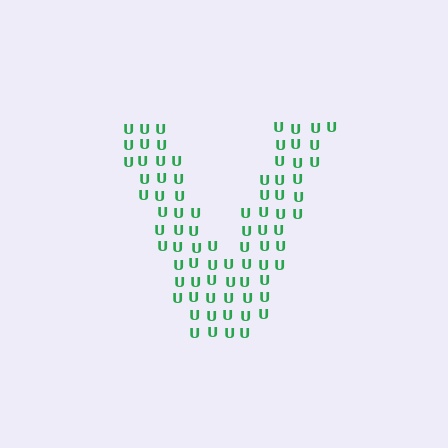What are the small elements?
The small elements are letter U's.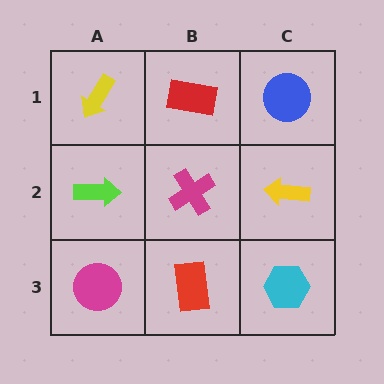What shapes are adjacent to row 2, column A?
A yellow arrow (row 1, column A), a magenta circle (row 3, column A), a magenta cross (row 2, column B).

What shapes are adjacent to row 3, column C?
A yellow arrow (row 2, column C), a red rectangle (row 3, column B).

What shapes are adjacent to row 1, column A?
A lime arrow (row 2, column A), a red rectangle (row 1, column B).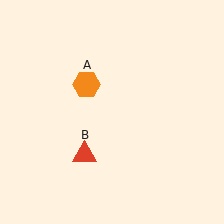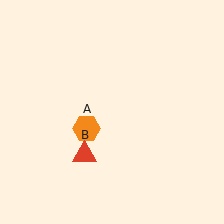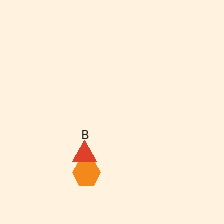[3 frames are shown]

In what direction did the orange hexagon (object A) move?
The orange hexagon (object A) moved down.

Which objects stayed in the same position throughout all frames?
Red triangle (object B) remained stationary.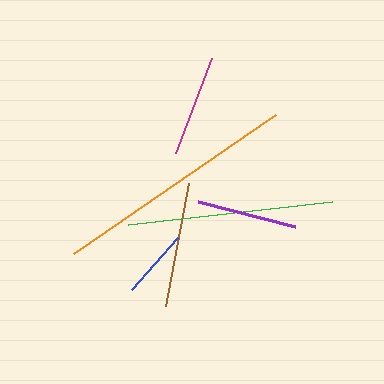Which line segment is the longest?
The orange line is the longest at approximately 245 pixels.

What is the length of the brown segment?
The brown segment is approximately 125 pixels long.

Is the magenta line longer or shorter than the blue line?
The magenta line is longer than the blue line.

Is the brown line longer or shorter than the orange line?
The orange line is longer than the brown line.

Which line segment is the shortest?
The blue line is the shortest at approximately 69 pixels.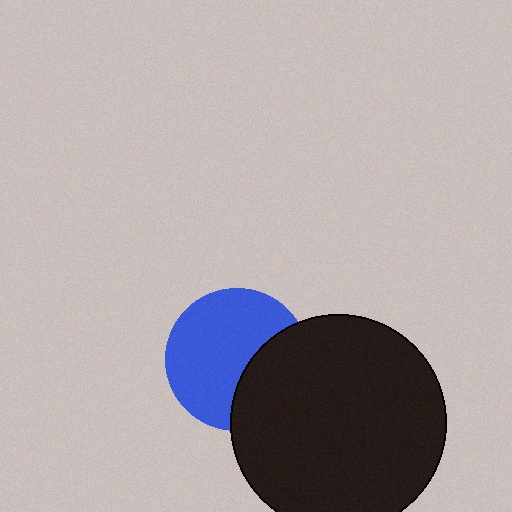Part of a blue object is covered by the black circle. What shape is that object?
It is a circle.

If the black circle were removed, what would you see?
You would see the complete blue circle.